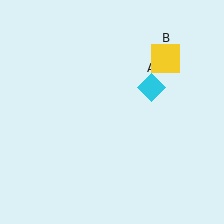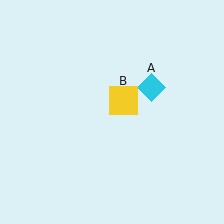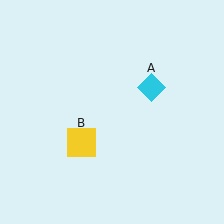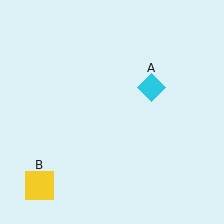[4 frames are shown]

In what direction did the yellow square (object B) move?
The yellow square (object B) moved down and to the left.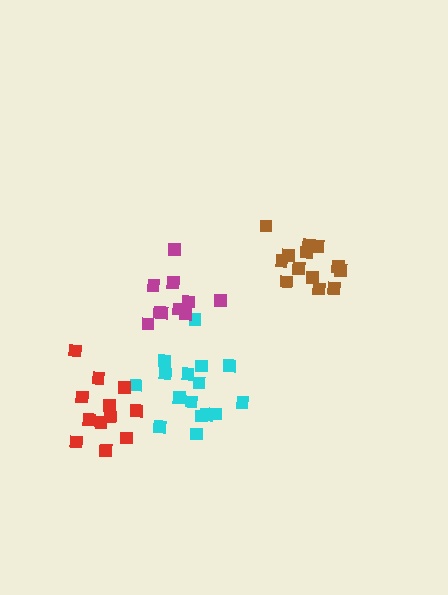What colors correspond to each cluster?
The clusters are colored: brown, cyan, red, magenta.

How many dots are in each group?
Group 1: 13 dots, Group 2: 16 dots, Group 3: 12 dots, Group 4: 10 dots (51 total).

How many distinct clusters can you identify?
There are 4 distinct clusters.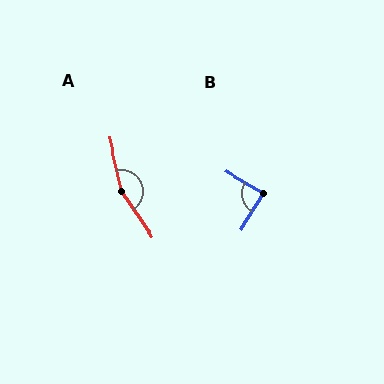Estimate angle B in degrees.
Approximately 88 degrees.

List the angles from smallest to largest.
B (88°), A (159°).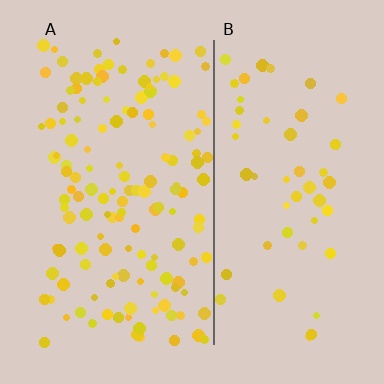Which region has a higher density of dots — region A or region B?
A (the left).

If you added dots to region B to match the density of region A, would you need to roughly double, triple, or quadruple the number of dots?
Approximately triple.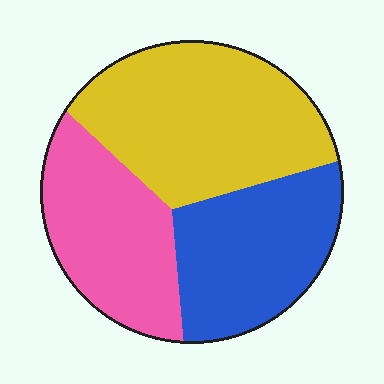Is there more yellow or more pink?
Yellow.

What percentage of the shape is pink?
Pink takes up about one quarter (1/4) of the shape.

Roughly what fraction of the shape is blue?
Blue covers roughly 30% of the shape.